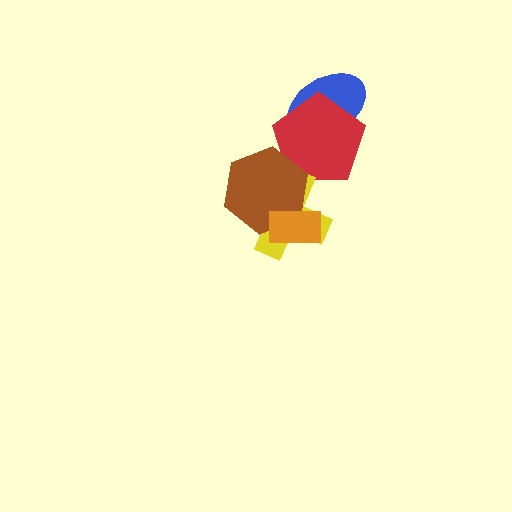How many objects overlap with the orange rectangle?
2 objects overlap with the orange rectangle.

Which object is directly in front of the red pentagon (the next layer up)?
The yellow cross is directly in front of the red pentagon.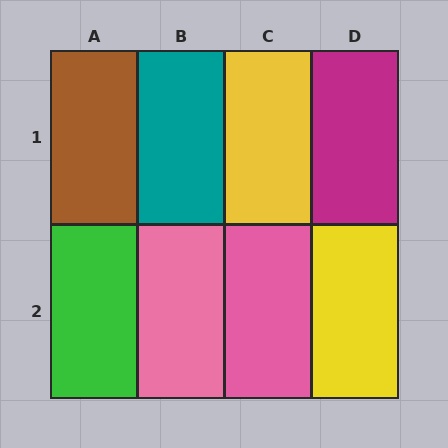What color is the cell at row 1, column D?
Magenta.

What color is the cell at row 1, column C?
Yellow.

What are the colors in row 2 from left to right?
Green, pink, pink, yellow.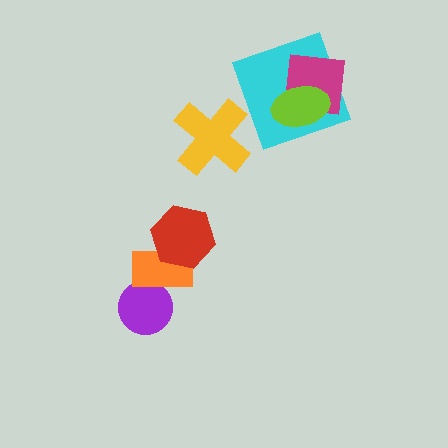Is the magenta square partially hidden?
Yes, it is partially covered by another shape.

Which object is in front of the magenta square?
The lime ellipse is in front of the magenta square.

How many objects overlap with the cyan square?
2 objects overlap with the cyan square.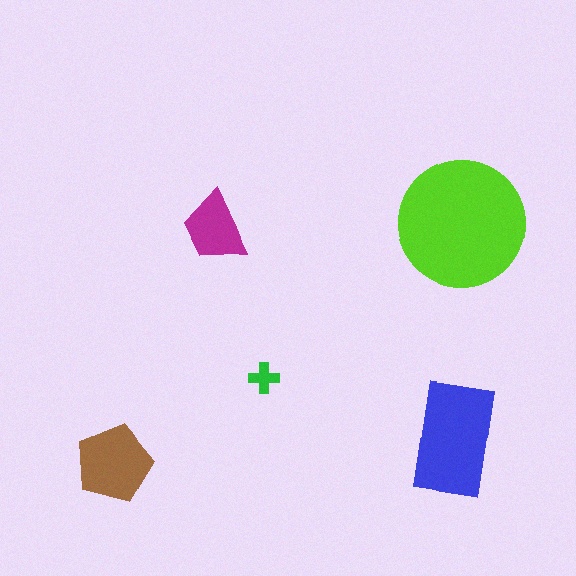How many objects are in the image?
There are 5 objects in the image.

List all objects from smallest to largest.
The green cross, the magenta trapezoid, the brown pentagon, the blue rectangle, the lime circle.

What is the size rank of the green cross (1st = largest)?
5th.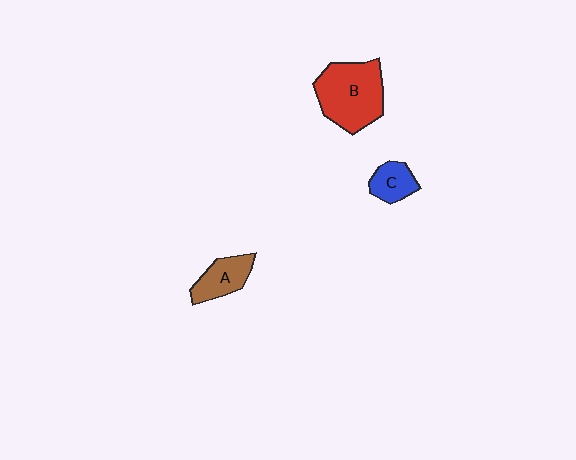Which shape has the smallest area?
Shape C (blue).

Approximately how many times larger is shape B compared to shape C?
Approximately 2.6 times.